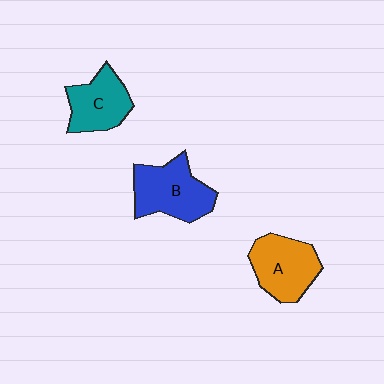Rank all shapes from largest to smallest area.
From largest to smallest: B (blue), A (orange), C (teal).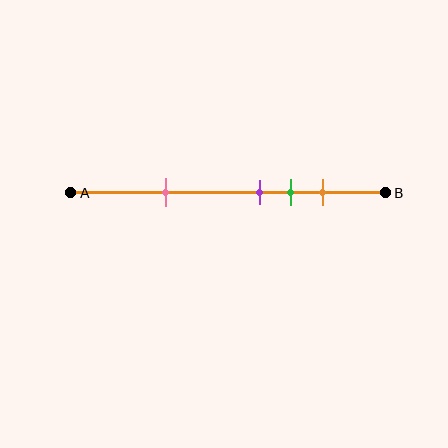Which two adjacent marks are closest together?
The purple and green marks are the closest adjacent pair.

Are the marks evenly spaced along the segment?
No, the marks are not evenly spaced.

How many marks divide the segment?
There are 4 marks dividing the segment.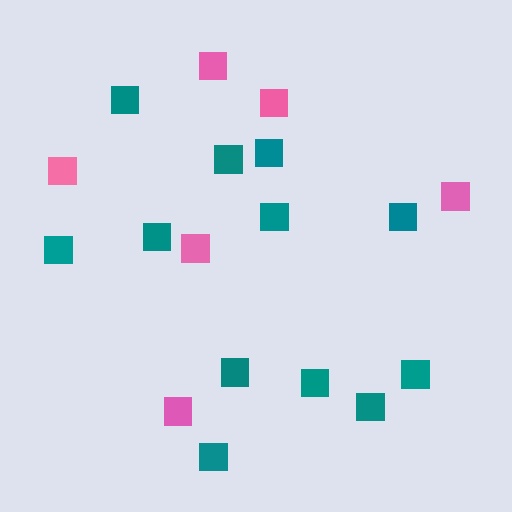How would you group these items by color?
There are 2 groups: one group of teal squares (12) and one group of pink squares (6).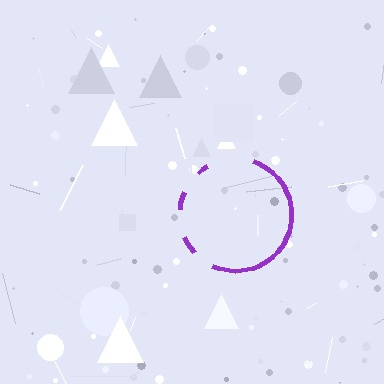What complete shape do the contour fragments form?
The contour fragments form a circle.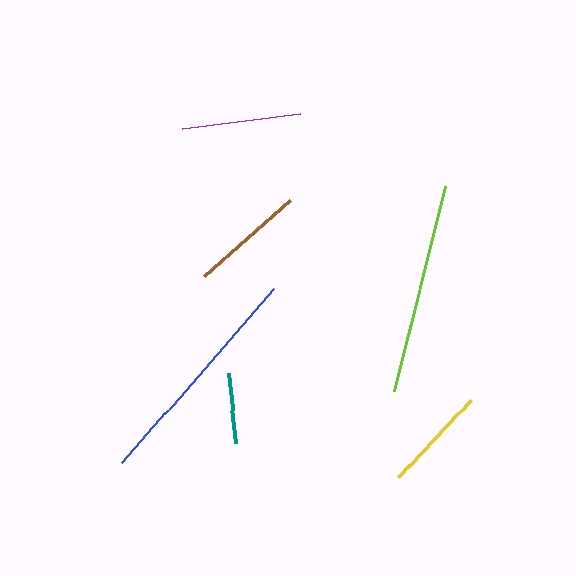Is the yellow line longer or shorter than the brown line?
The brown line is longer than the yellow line.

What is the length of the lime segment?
The lime segment is approximately 212 pixels long.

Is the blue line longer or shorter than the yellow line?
The blue line is longer than the yellow line.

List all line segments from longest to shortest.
From longest to shortest: blue, lime, purple, brown, yellow, teal.